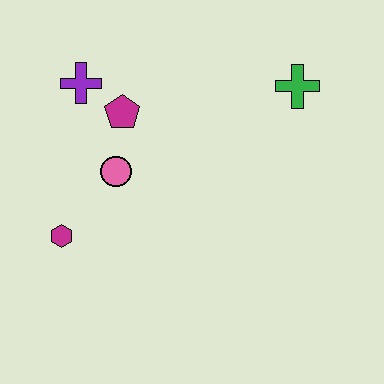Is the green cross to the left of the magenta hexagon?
No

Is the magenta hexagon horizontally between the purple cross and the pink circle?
No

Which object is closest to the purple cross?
The magenta pentagon is closest to the purple cross.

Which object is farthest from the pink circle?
The green cross is farthest from the pink circle.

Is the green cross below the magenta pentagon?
No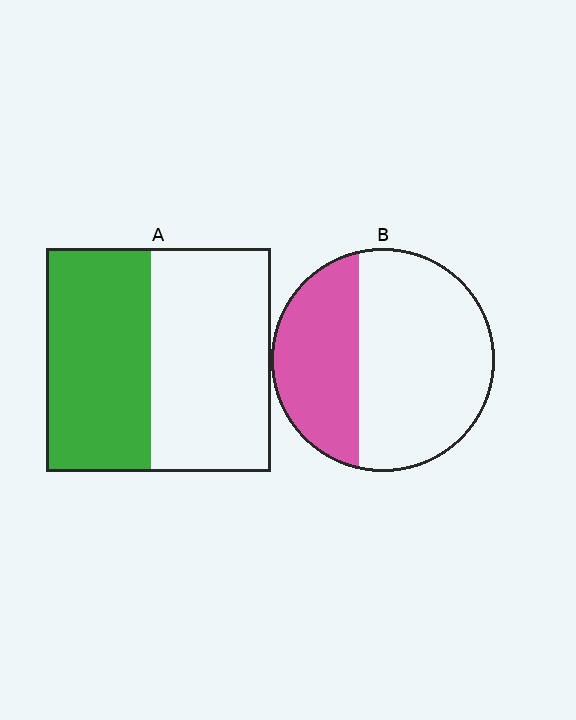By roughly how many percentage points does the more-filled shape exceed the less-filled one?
By roughly 10 percentage points (A over B).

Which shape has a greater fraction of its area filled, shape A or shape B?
Shape A.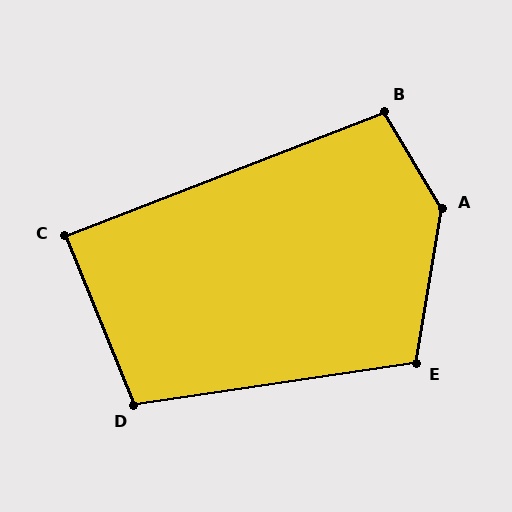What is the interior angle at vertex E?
Approximately 108 degrees (obtuse).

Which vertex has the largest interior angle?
A, at approximately 139 degrees.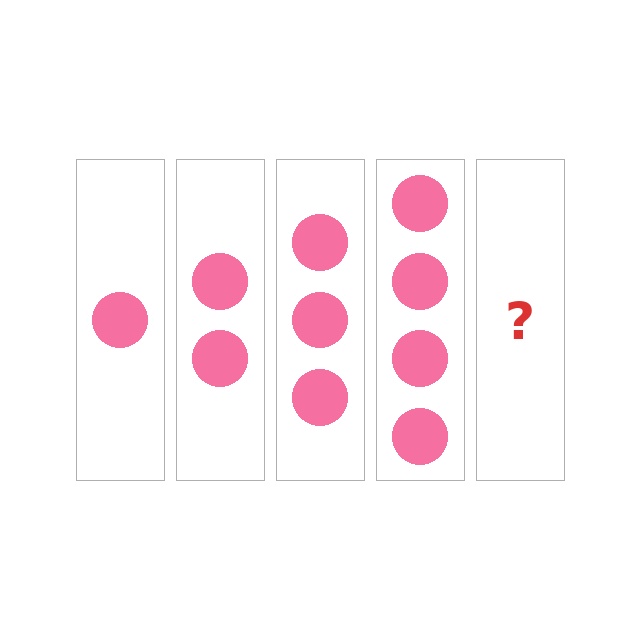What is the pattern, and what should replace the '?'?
The pattern is that each step adds one more circle. The '?' should be 5 circles.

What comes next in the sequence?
The next element should be 5 circles.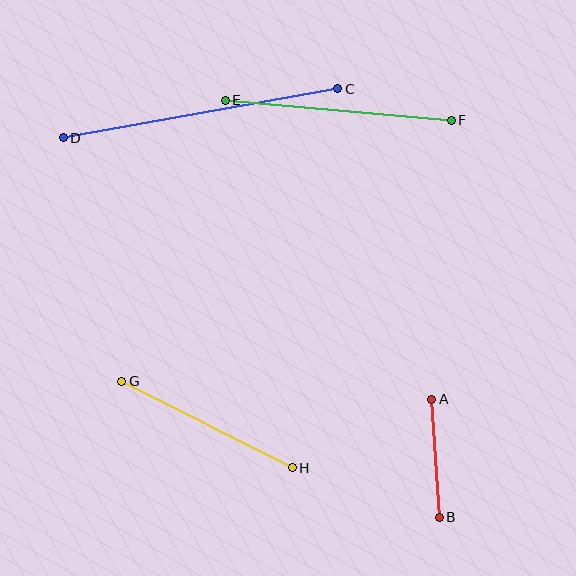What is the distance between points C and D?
The distance is approximately 279 pixels.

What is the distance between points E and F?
The distance is approximately 227 pixels.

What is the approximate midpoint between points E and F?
The midpoint is at approximately (338, 110) pixels.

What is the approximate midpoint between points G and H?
The midpoint is at approximately (207, 425) pixels.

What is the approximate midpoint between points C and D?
The midpoint is at approximately (200, 113) pixels.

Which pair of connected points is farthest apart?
Points C and D are farthest apart.